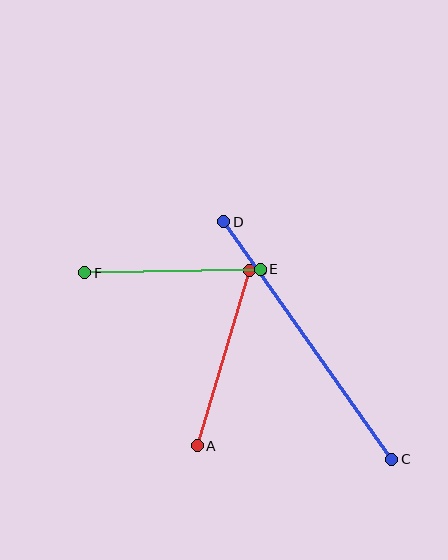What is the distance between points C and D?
The distance is approximately 291 pixels.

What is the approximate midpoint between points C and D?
The midpoint is at approximately (308, 341) pixels.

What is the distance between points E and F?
The distance is approximately 176 pixels.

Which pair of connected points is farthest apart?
Points C and D are farthest apart.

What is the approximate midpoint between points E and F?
The midpoint is at approximately (173, 271) pixels.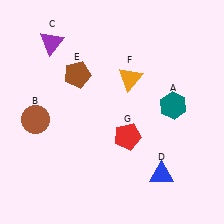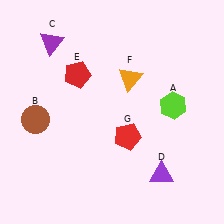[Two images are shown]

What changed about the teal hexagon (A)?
In Image 1, A is teal. In Image 2, it changed to lime.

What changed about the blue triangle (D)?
In Image 1, D is blue. In Image 2, it changed to purple.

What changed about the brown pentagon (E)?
In Image 1, E is brown. In Image 2, it changed to red.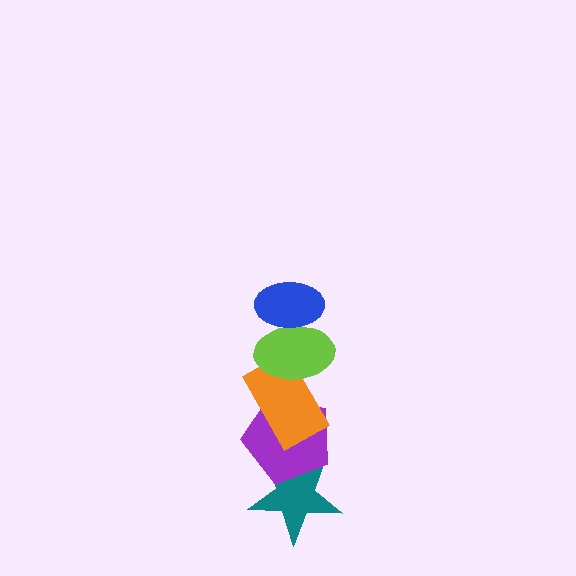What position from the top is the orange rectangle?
The orange rectangle is 3rd from the top.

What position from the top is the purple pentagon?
The purple pentagon is 4th from the top.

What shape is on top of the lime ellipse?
The blue ellipse is on top of the lime ellipse.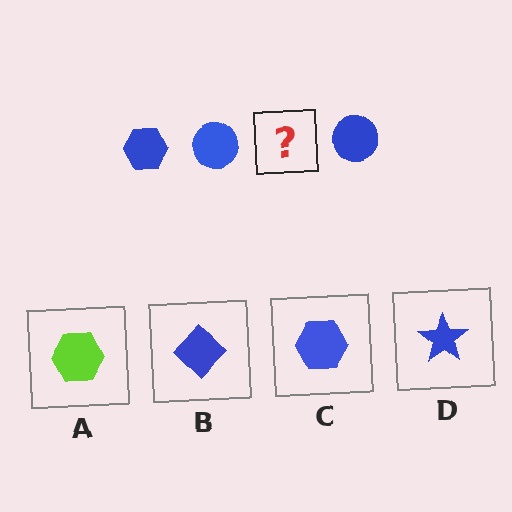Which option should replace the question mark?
Option C.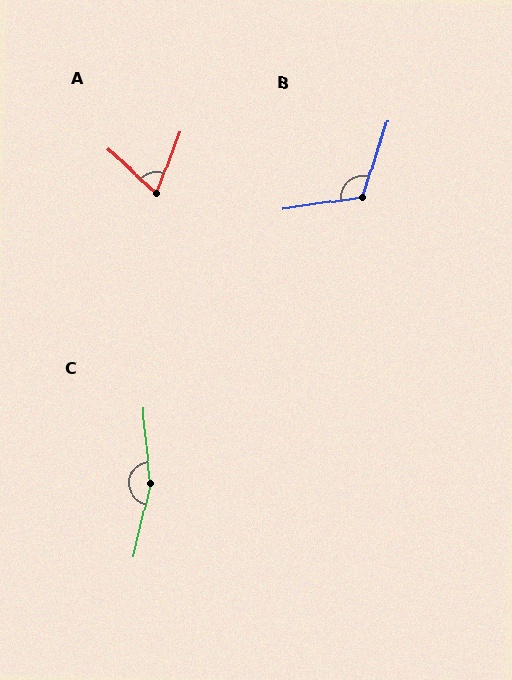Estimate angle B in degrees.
Approximately 116 degrees.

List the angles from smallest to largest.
A (68°), B (116°), C (161°).